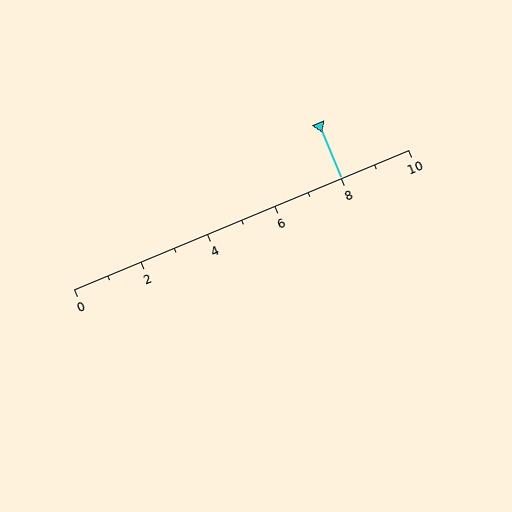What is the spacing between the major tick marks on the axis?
The major ticks are spaced 2 apart.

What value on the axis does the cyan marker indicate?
The marker indicates approximately 8.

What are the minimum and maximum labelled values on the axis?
The axis runs from 0 to 10.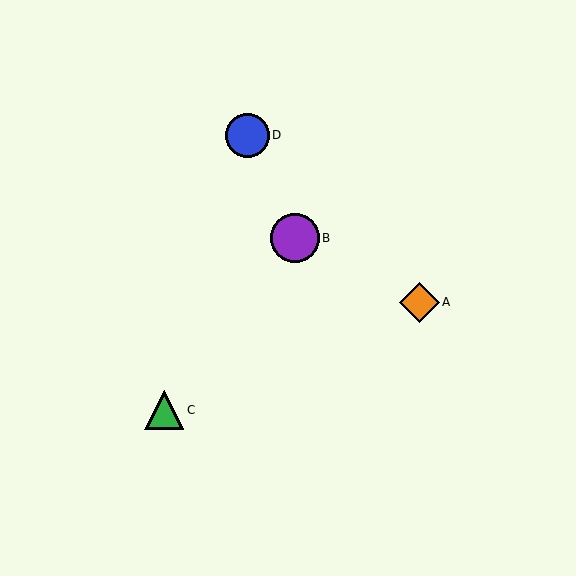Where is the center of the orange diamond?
The center of the orange diamond is at (419, 302).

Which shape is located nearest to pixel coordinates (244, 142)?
The blue circle (labeled D) at (247, 135) is nearest to that location.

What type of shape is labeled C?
Shape C is a green triangle.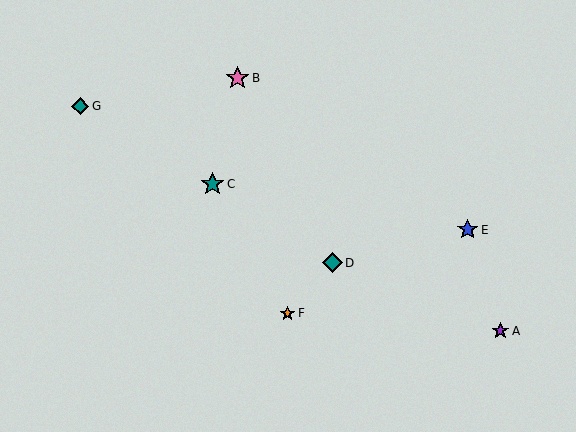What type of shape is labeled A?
Shape A is a purple star.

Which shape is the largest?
The teal star (labeled C) is the largest.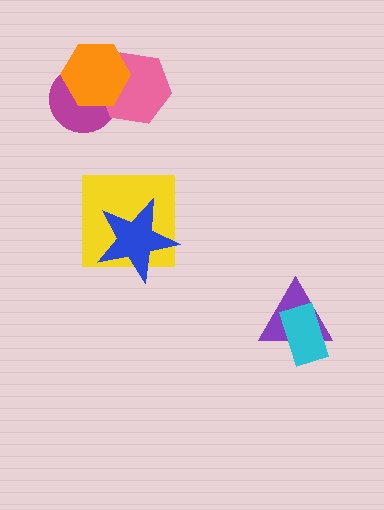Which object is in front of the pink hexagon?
The orange hexagon is in front of the pink hexagon.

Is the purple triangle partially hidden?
Yes, it is partially covered by another shape.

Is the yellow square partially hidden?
Yes, it is partially covered by another shape.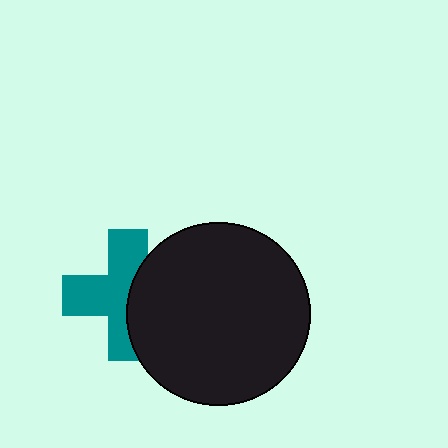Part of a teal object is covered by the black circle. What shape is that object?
It is a cross.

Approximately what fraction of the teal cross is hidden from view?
Roughly 39% of the teal cross is hidden behind the black circle.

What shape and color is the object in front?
The object in front is a black circle.